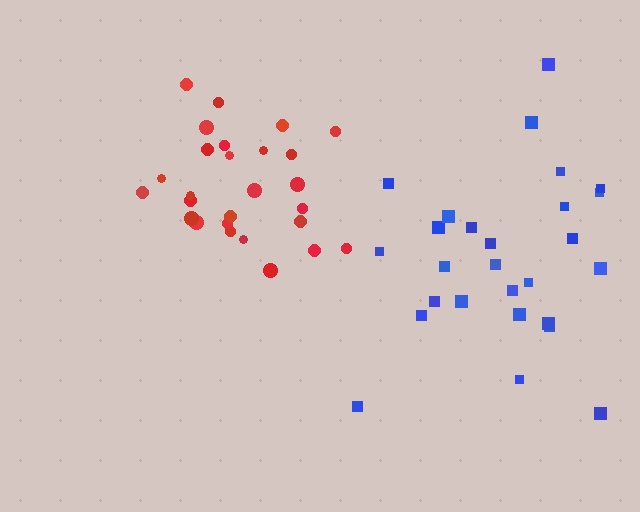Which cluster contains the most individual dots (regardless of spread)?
Red (27).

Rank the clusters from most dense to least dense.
red, blue.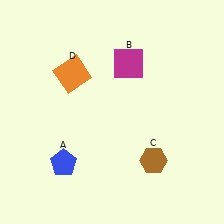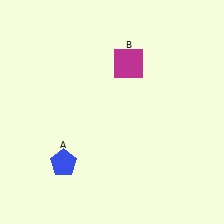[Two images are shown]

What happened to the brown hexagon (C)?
The brown hexagon (C) was removed in Image 2. It was in the bottom-right area of Image 1.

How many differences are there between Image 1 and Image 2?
There are 2 differences between the two images.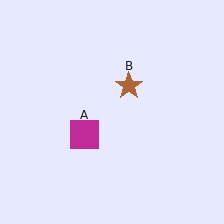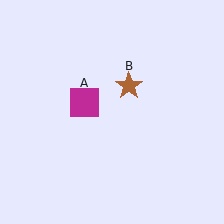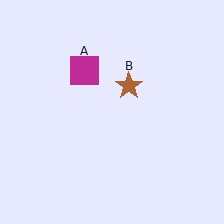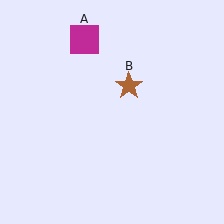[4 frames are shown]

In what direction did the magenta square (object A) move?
The magenta square (object A) moved up.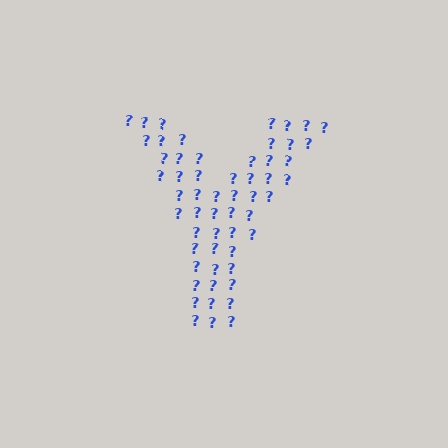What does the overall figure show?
The overall figure shows the letter Y.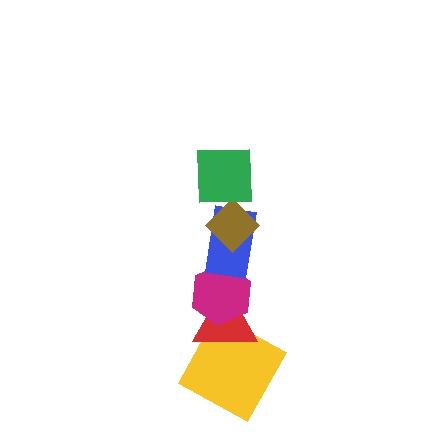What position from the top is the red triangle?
The red triangle is 5th from the top.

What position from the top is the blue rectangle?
The blue rectangle is 3rd from the top.